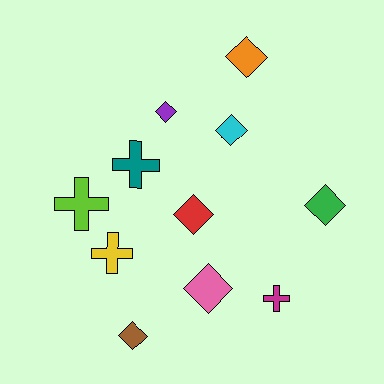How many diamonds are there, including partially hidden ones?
There are 7 diamonds.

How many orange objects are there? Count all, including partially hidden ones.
There is 1 orange object.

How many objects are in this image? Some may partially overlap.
There are 11 objects.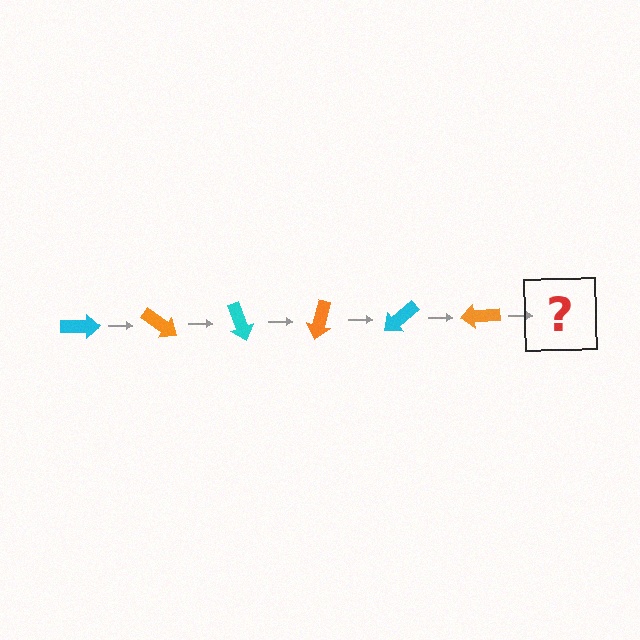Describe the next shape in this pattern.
It should be a cyan arrow, rotated 210 degrees from the start.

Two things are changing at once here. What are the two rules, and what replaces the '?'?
The two rules are that it rotates 35 degrees each step and the color cycles through cyan and orange. The '?' should be a cyan arrow, rotated 210 degrees from the start.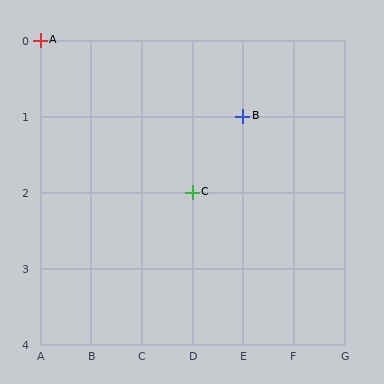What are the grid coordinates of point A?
Point A is at grid coordinates (A, 0).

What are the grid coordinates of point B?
Point B is at grid coordinates (E, 1).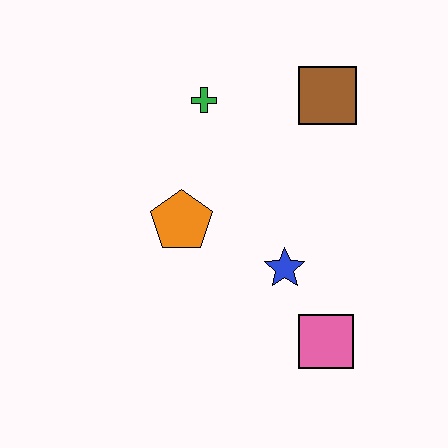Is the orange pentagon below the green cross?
Yes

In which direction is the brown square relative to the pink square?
The brown square is above the pink square.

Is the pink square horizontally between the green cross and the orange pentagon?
No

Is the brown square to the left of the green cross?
No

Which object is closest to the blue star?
The pink square is closest to the blue star.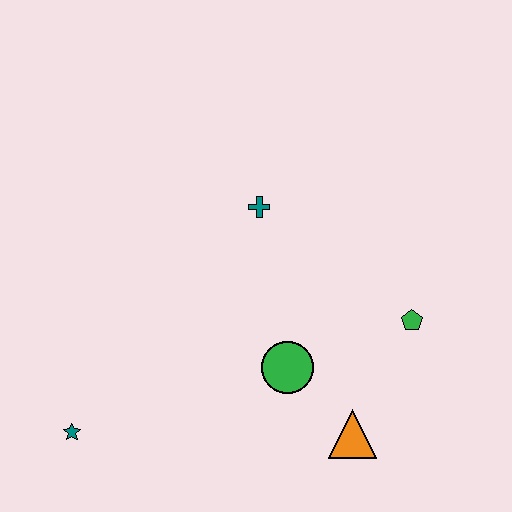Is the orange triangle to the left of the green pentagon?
Yes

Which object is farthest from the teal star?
The green pentagon is farthest from the teal star.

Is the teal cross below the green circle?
No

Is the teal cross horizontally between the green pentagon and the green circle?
No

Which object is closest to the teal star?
The green circle is closest to the teal star.